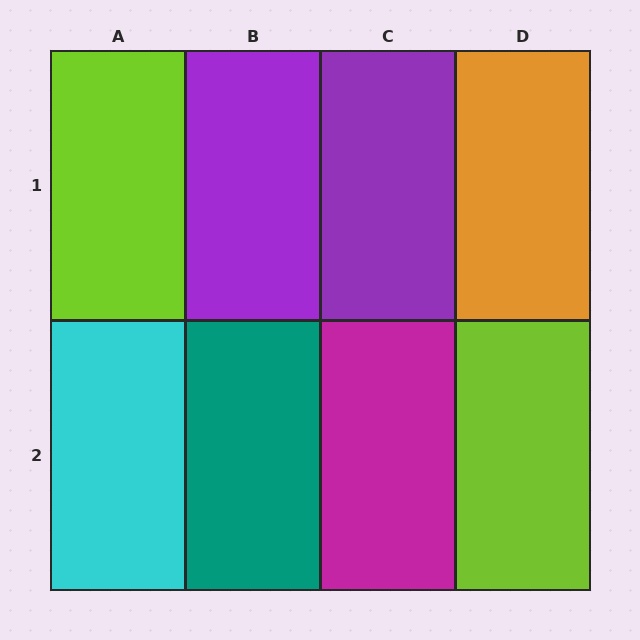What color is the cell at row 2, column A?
Cyan.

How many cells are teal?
1 cell is teal.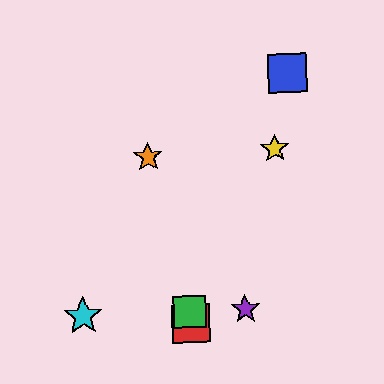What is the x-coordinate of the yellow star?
The yellow star is at x≈275.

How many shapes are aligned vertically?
2 shapes (the red square, the green square) are aligned vertically.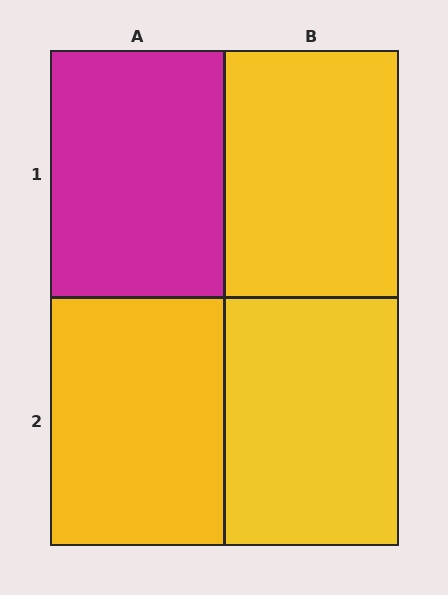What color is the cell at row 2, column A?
Yellow.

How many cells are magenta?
1 cell is magenta.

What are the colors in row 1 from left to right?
Magenta, yellow.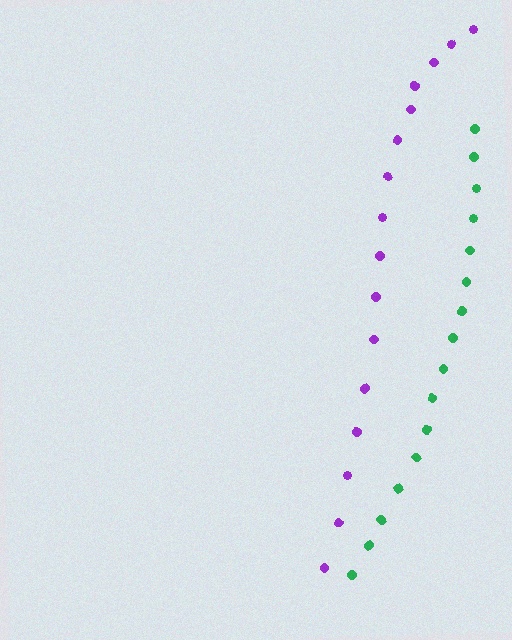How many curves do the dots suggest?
There are 2 distinct paths.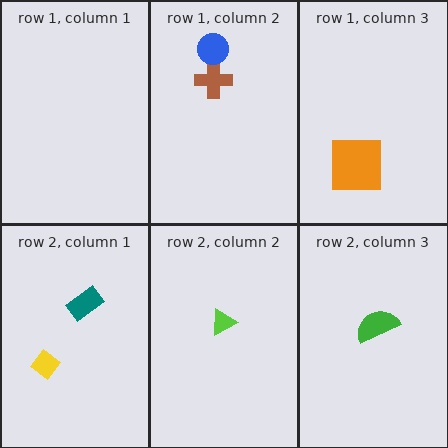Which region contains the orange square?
The row 1, column 3 region.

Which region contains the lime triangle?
The row 2, column 2 region.